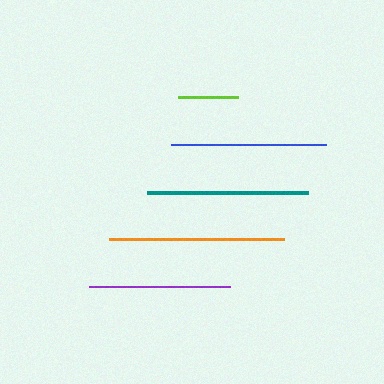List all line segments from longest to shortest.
From longest to shortest: orange, teal, blue, purple, lime.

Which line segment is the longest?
The orange line is the longest at approximately 175 pixels.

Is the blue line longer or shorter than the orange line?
The orange line is longer than the blue line.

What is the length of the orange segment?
The orange segment is approximately 175 pixels long.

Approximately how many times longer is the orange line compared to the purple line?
The orange line is approximately 1.2 times the length of the purple line.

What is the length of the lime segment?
The lime segment is approximately 61 pixels long.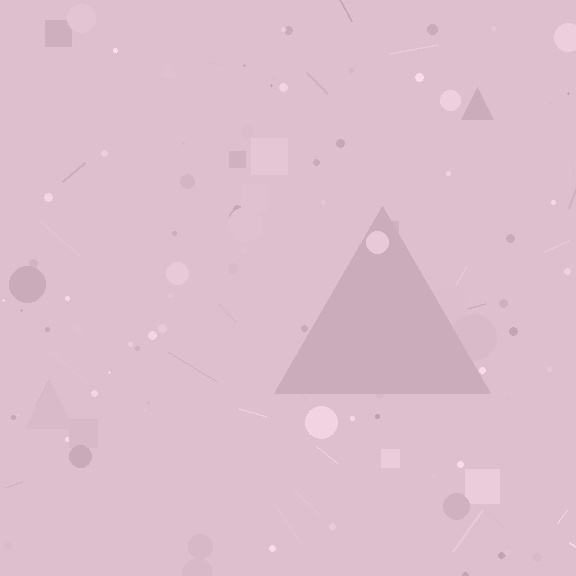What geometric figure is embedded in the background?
A triangle is embedded in the background.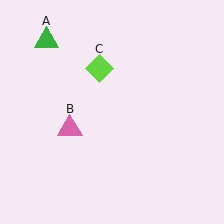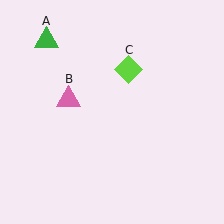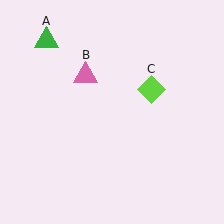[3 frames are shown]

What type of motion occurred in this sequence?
The pink triangle (object B), lime diamond (object C) rotated clockwise around the center of the scene.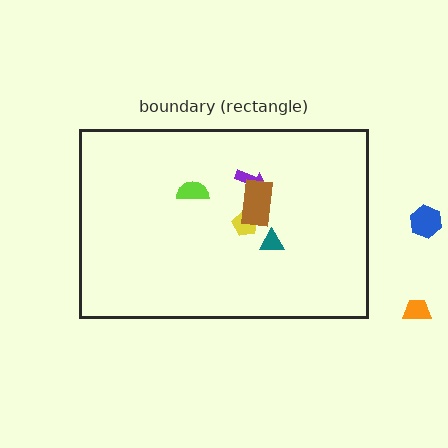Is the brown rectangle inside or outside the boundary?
Inside.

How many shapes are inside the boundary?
5 inside, 2 outside.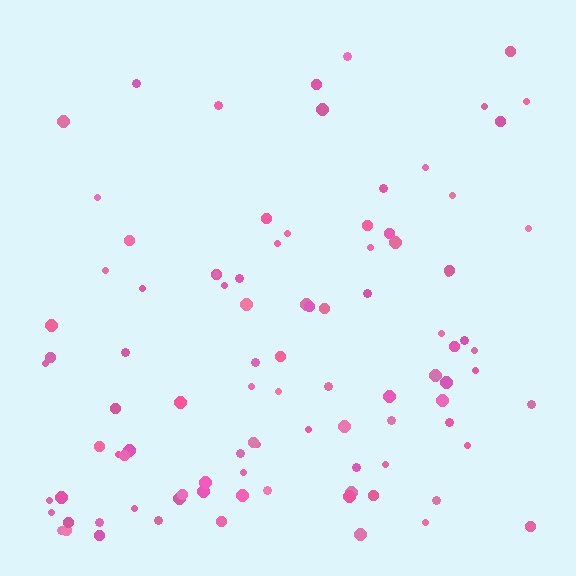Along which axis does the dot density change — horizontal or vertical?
Vertical.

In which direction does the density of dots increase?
From top to bottom, with the bottom side densest.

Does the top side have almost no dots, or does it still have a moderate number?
Still a moderate number, just noticeably fewer than the bottom.